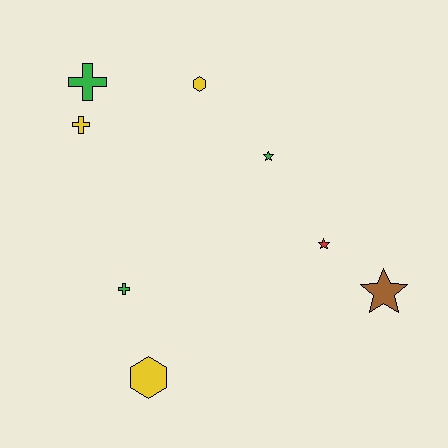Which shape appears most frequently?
Star, with 3 objects.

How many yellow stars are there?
There are no yellow stars.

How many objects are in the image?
There are 8 objects.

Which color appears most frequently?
Yellow, with 3 objects.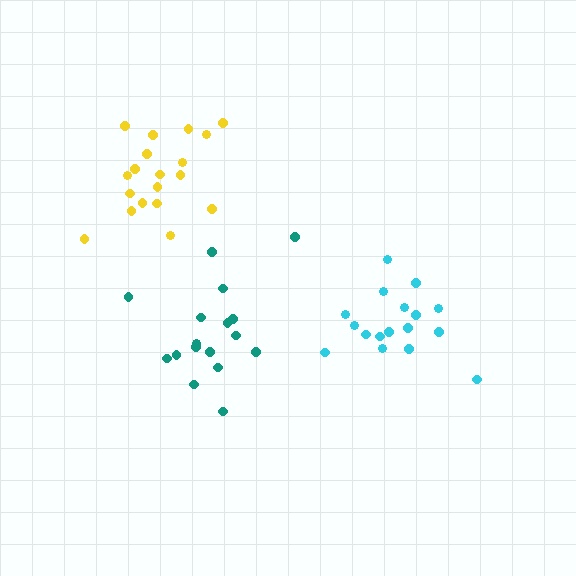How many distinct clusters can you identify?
There are 3 distinct clusters.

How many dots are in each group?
Group 1: 17 dots, Group 2: 17 dots, Group 3: 19 dots (53 total).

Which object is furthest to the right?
The cyan cluster is rightmost.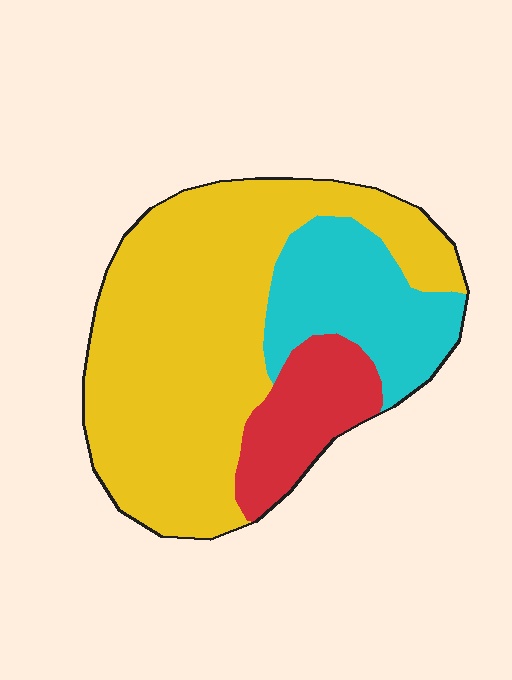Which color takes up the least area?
Red, at roughly 15%.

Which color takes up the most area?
Yellow, at roughly 65%.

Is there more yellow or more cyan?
Yellow.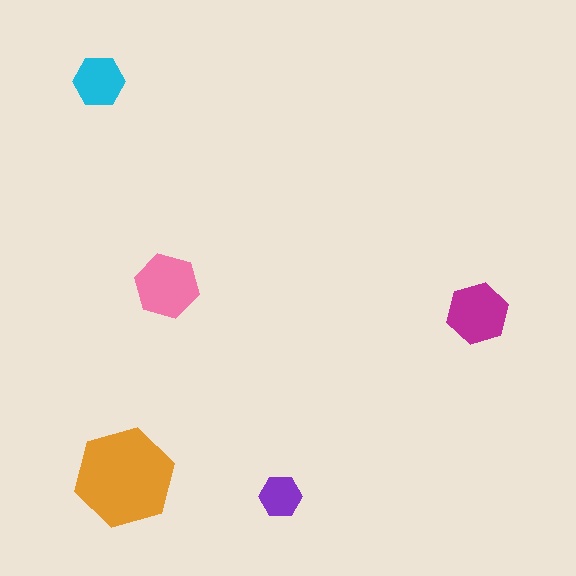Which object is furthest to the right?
The magenta hexagon is rightmost.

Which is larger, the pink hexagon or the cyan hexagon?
The pink one.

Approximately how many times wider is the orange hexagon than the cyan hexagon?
About 2 times wider.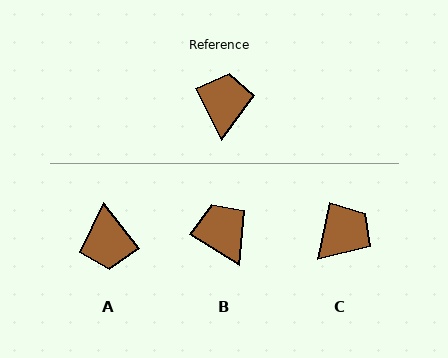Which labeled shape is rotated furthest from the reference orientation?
A, about 169 degrees away.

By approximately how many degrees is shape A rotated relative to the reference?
Approximately 169 degrees clockwise.